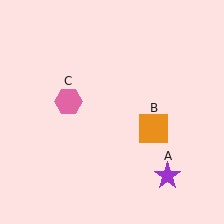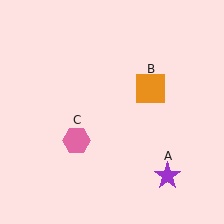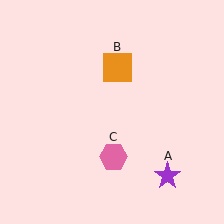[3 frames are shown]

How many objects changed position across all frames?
2 objects changed position: orange square (object B), pink hexagon (object C).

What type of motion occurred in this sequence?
The orange square (object B), pink hexagon (object C) rotated counterclockwise around the center of the scene.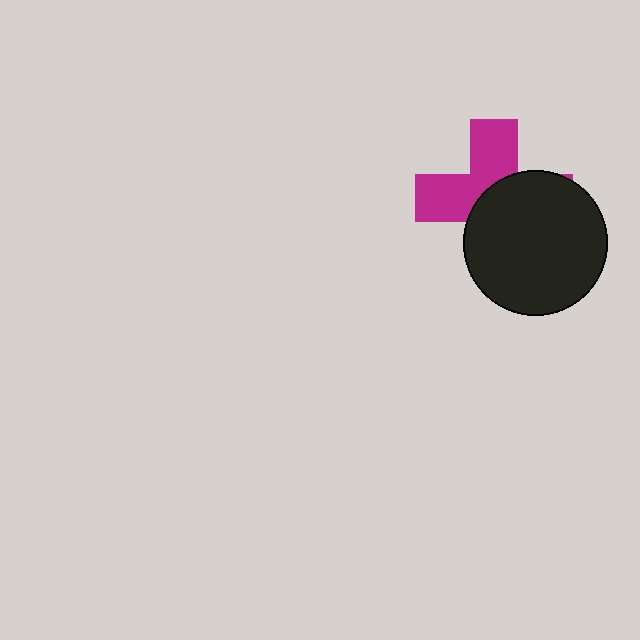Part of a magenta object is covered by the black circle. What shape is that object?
It is a cross.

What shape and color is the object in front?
The object in front is a black circle.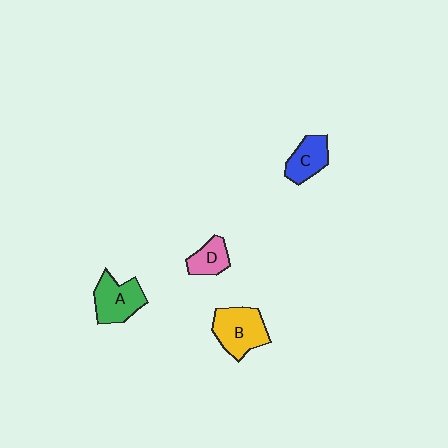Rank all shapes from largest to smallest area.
From largest to smallest: B (yellow), A (green), C (blue), D (pink).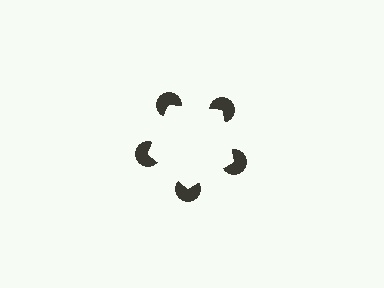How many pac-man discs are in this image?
There are 5 — one at each vertex of the illusory pentagon.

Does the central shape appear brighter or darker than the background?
It typically appears slightly brighter than the background, even though no actual brightness change is drawn.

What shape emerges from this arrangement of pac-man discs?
An illusory pentagon — its edges are inferred from the aligned wedge cuts in the pac-man discs, not physically drawn.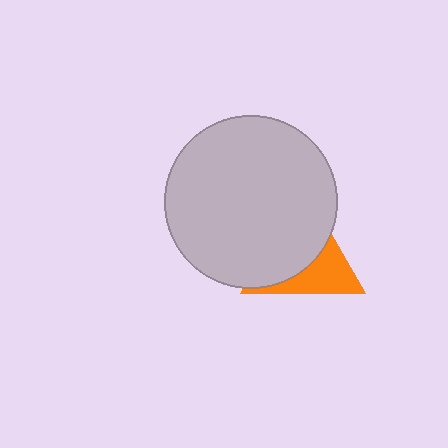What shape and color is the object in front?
The object in front is a light gray circle.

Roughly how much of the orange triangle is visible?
A small part of it is visible (roughly 39%).